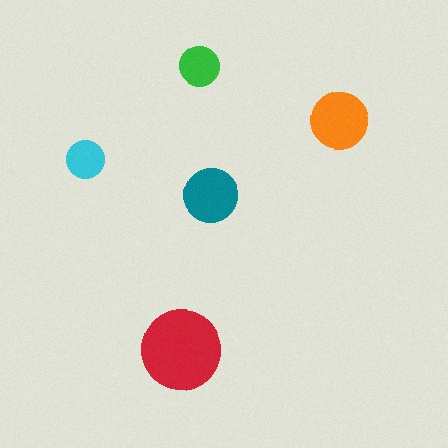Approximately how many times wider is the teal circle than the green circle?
About 1.5 times wider.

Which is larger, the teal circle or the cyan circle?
The teal one.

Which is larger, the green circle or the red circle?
The red one.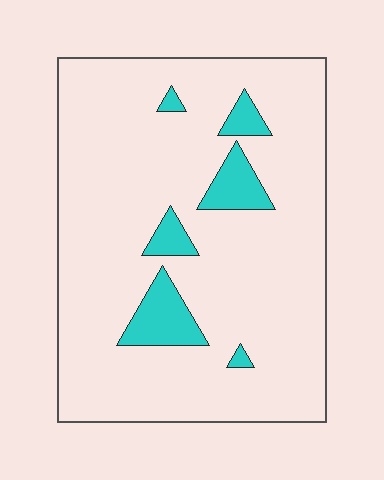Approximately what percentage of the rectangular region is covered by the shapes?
Approximately 10%.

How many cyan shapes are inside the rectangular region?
6.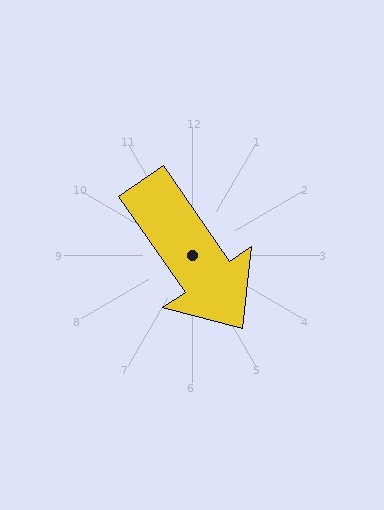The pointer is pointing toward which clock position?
Roughly 5 o'clock.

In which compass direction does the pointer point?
Southeast.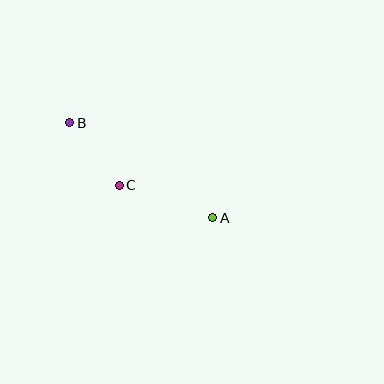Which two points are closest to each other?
Points B and C are closest to each other.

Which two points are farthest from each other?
Points A and B are farthest from each other.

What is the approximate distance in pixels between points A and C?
The distance between A and C is approximately 99 pixels.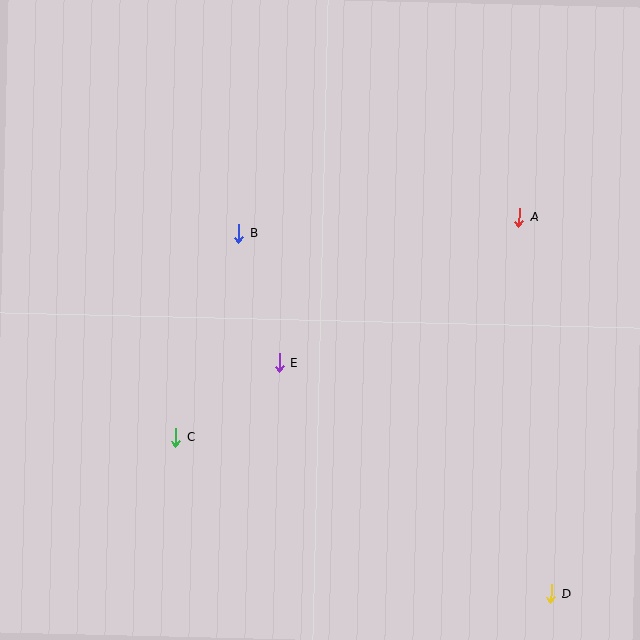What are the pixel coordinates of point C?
Point C is at (176, 437).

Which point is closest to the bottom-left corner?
Point C is closest to the bottom-left corner.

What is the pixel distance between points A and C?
The distance between A and C is 408 pixels.